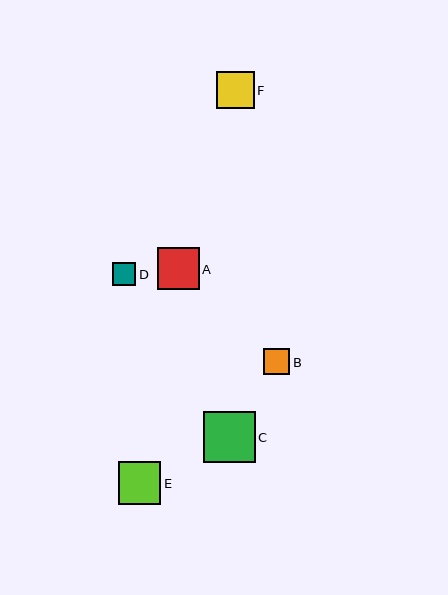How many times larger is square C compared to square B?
Square C is approximately 2.0 times the size of square B.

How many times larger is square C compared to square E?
Square C is approximately 1.2 times the size of square E.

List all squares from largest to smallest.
From largest to smallest: C, E, A, F, B, D.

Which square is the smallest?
Square D is the smallest with a size of approximately 23 pixels.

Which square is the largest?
Square C is the largest with a size of approximately 51 pixels.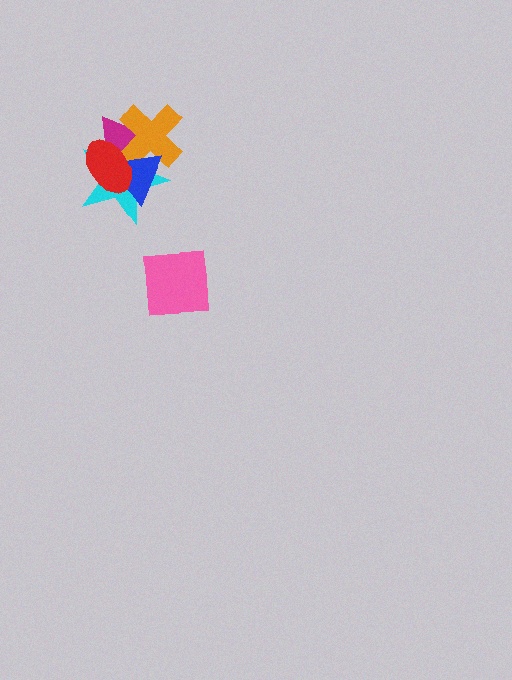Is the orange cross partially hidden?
Yes, it is partially covered by another shape.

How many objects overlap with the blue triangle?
4 objects overlap with the blue triangle.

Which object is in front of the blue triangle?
The red ellipse is in front of the blue triangle.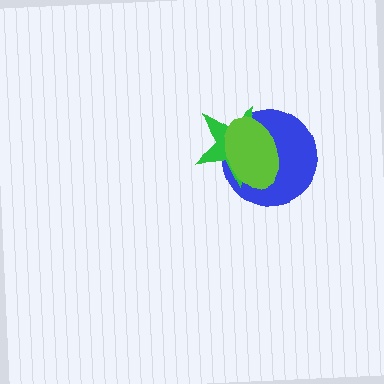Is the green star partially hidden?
Yes, it is partially covered by another shape.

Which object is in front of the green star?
The lime ellipse is in front of the green star.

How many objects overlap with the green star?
2 objects overlap with the green star.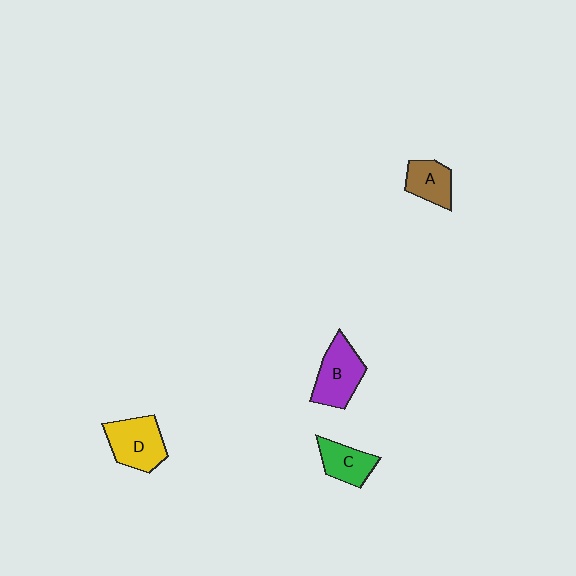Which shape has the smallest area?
Shape A (brown).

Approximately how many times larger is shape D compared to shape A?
Approximately 1.4 times.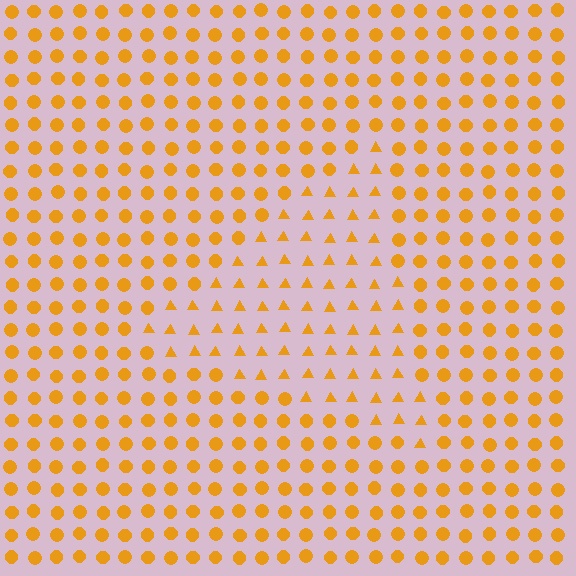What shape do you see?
I see a triangle.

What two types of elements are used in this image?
The image uses triangles inside the triangle region and circles outside it.